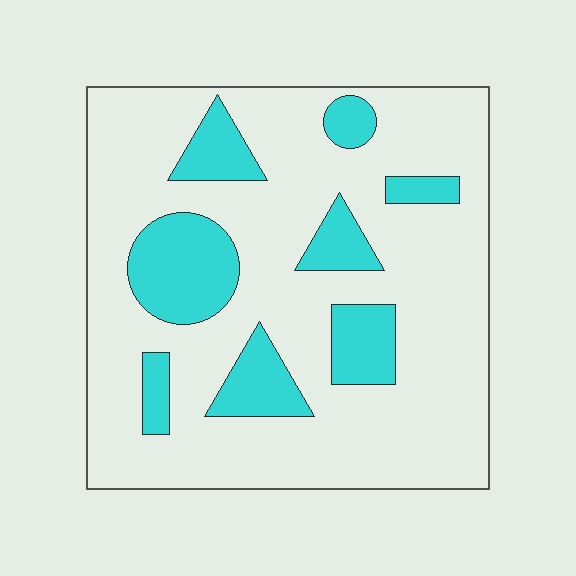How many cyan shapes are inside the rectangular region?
8.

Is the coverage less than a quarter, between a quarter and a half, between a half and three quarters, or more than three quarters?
Less than a quarter.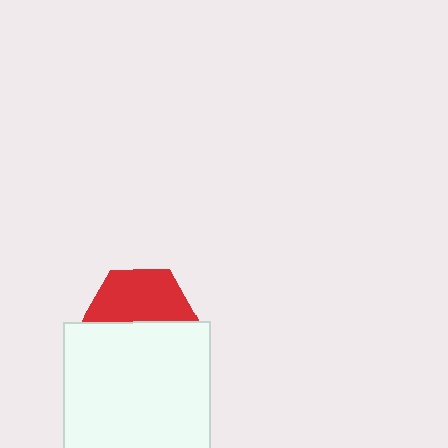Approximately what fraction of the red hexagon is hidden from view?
Roughly 50% of the red hexagon is hidden behind the white square.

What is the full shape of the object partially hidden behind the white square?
The partially hidden object is a red hexagon.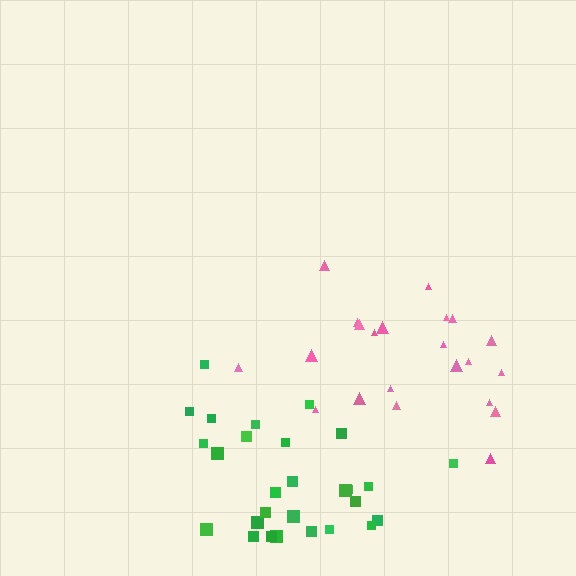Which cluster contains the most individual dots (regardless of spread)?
Green (28).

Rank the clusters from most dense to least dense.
green, pink.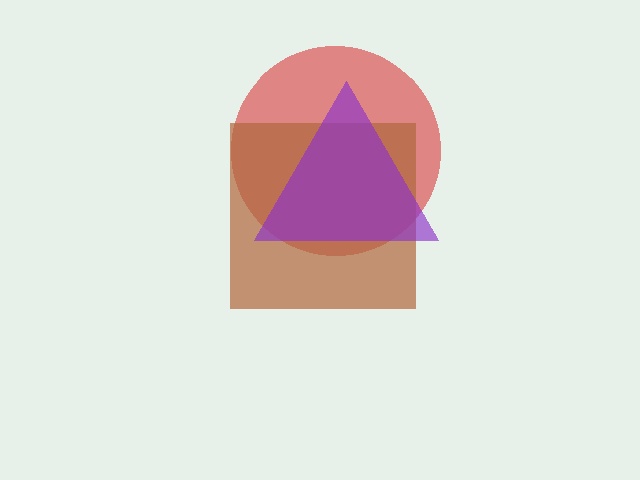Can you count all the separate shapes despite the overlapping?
Yes, there are 3 separate shapes.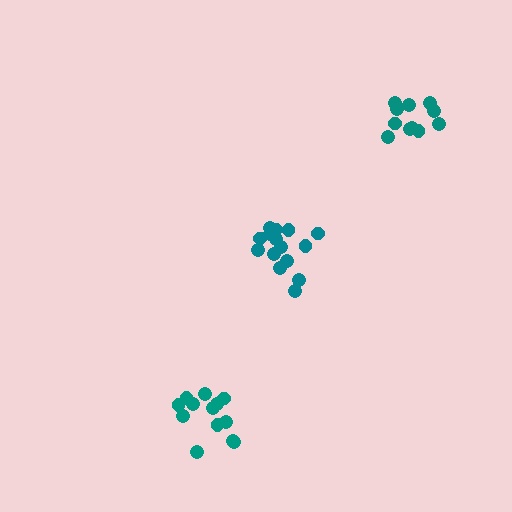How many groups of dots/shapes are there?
There are 3 groups.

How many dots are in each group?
Group 1: 15 dots, Group 2: 11 dots, Group 3: 13 dots (39 total).